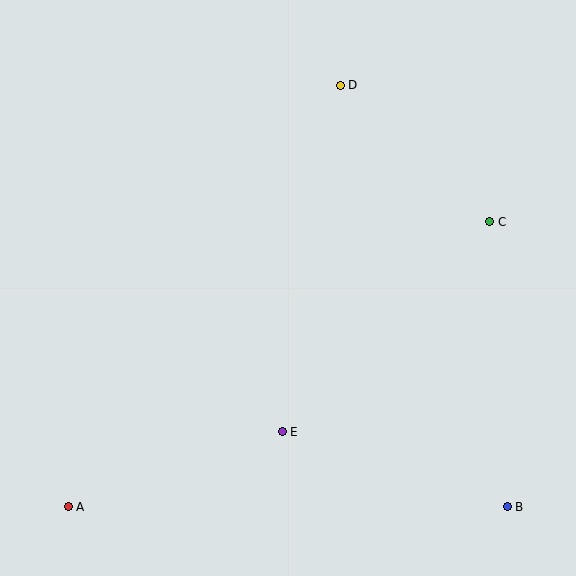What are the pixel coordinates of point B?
Point B is at (507, 507).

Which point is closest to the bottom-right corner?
Point B is closest to the bottom-right corner.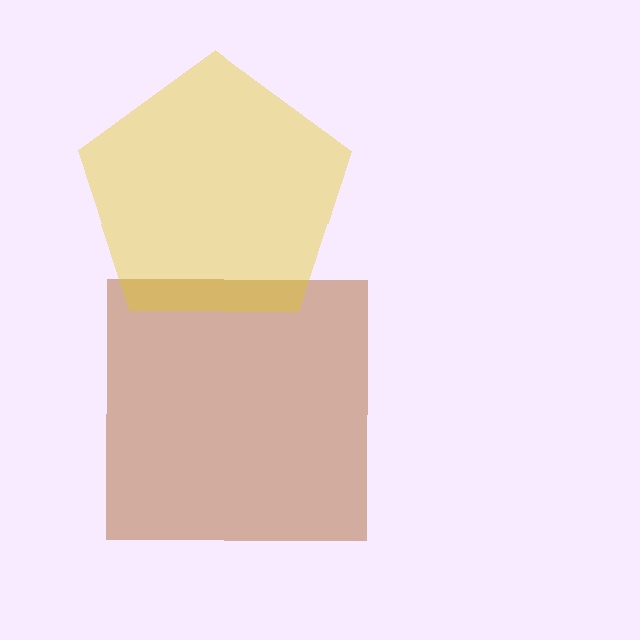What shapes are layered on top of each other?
The layered shapes are: a brown square, a yellow pentagon.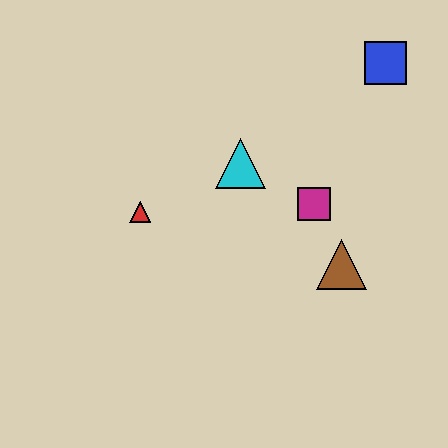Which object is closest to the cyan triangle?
The magenta square is closest to the cyan triangle.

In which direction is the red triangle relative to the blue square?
The red triangle is to the left of the blue square.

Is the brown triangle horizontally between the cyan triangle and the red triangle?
No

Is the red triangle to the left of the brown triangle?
Yes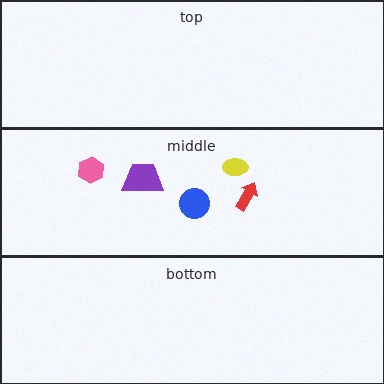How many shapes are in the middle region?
5.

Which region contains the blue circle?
The middle region.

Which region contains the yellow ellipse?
The middle region.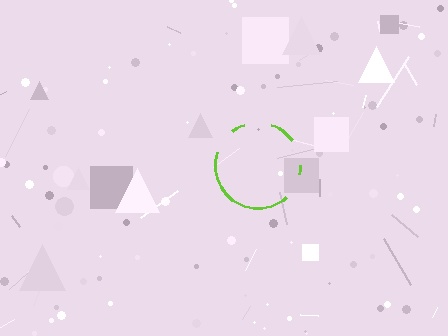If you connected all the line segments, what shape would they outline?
They would outline a circle.